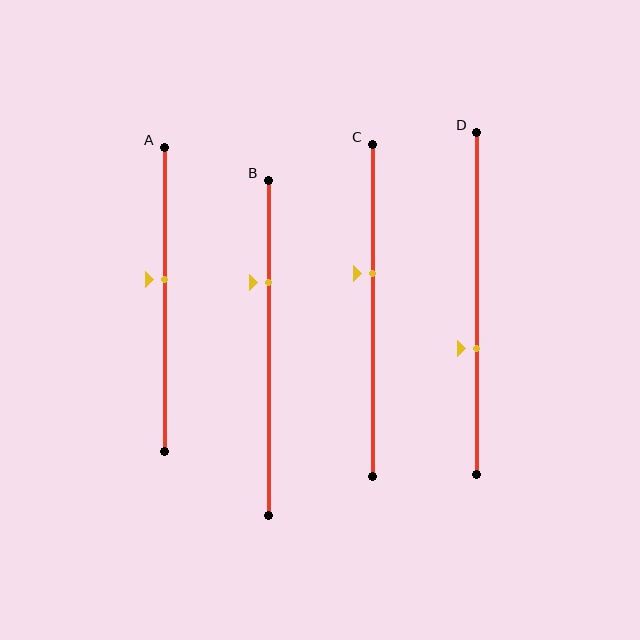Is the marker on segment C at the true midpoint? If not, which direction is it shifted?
No, the marker on segment C is shifted upward by about 11% of the segment length.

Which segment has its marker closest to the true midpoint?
Segment A has its marker closest to the true midpoint.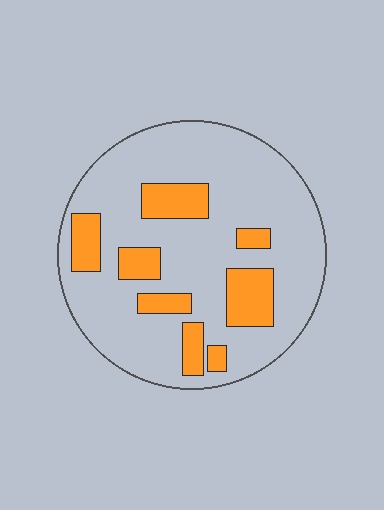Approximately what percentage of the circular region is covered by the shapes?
Approximately 20%.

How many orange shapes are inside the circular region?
8.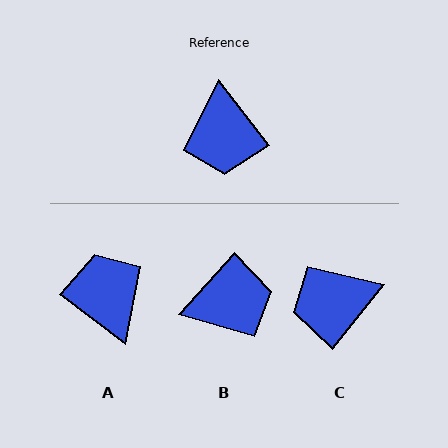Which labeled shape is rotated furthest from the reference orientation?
A, about 165 degrees away.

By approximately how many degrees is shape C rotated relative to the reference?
Approximately 77 degrees clockwise.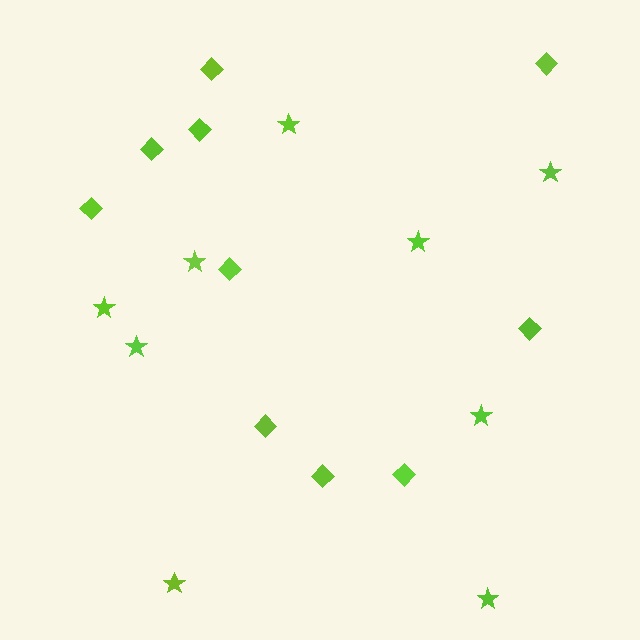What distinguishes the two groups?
There are 2 groups: one group of diamonds (10) and one group of stars (9).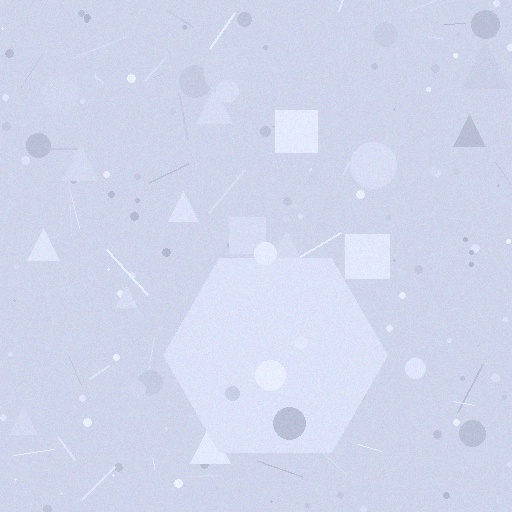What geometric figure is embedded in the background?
A hexagon is embedded in the background.